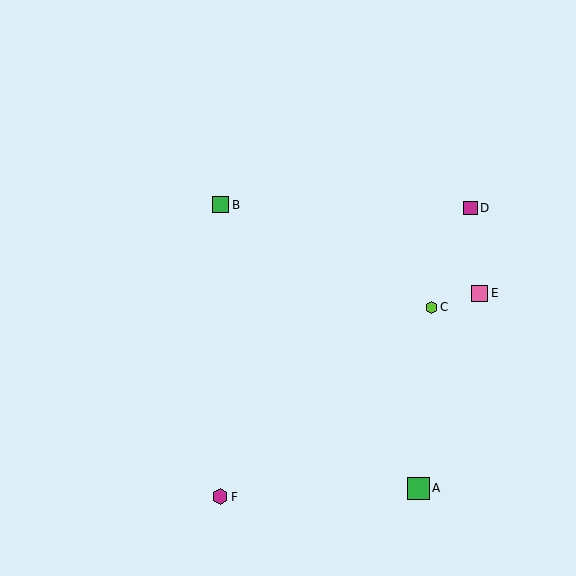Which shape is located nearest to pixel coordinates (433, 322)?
The lime hexagon (labeled C) at (431, 307) is nearest to that location.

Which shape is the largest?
The green square (labeled A) is the largest.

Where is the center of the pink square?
The center of the pink square is at (480, 293).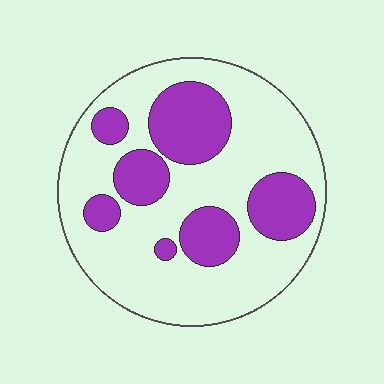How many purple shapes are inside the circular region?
7.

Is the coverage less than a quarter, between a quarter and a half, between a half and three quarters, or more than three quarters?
Between a quarter and a half.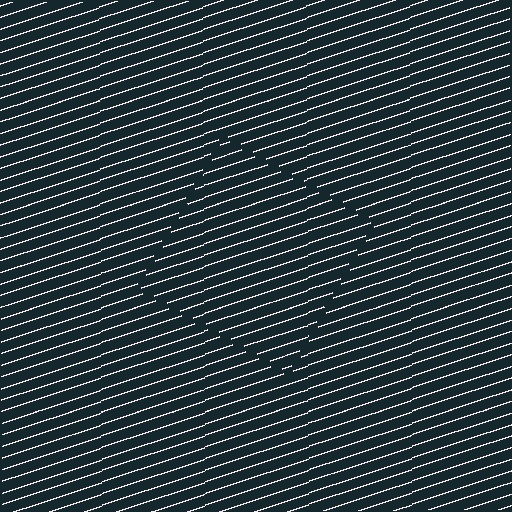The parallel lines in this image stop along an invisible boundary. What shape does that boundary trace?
An illusory square. The interior of the shape contains the same grating, shifted by half a period — the contour is defined by the phase discontinuity where line-ends from the inner and outer gratings abut.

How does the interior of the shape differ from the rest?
The interior of the shape contains the same grating, shifted by half a period — the contour is defined by the phase discontinuity where line-ends from the inner and outer gratings abut.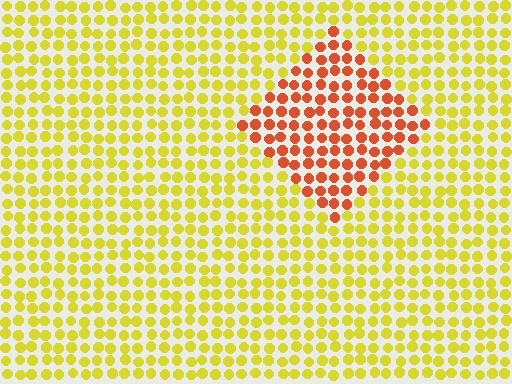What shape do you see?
I see a diamond.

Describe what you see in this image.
The image is filled with small yellow elements in a uniform arrangement. A diamond-shaped region is visible where the elements are tinted to a slightly different hue, forming a subtle color boundary.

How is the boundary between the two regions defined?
The boundary is defined purely by a slight shift in hue (about 49 degrees). Spacing, size, and orientation are identical on both sides.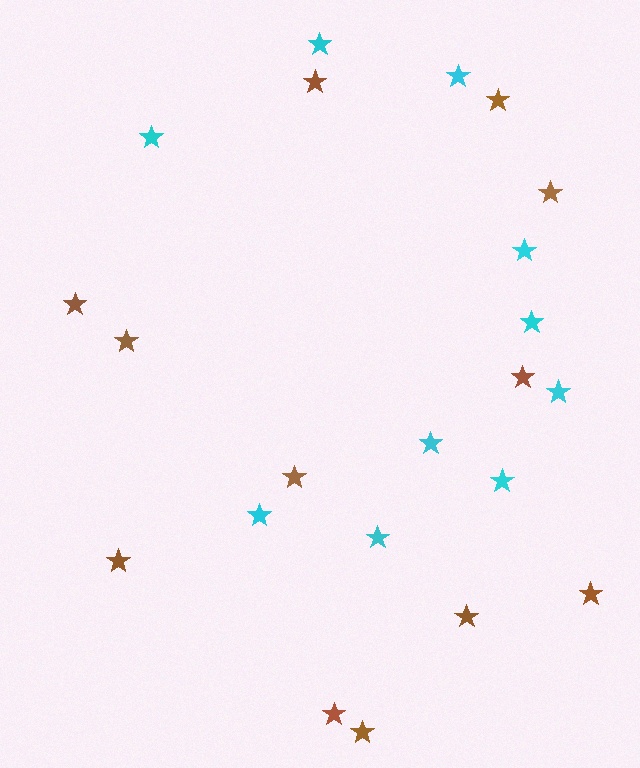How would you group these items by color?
There are 2 groups: one group of cyan stars (10) and one group of brown stars (12).